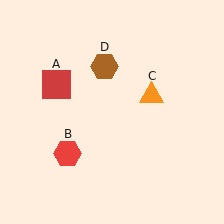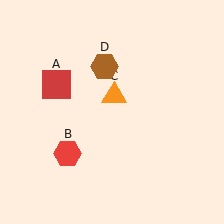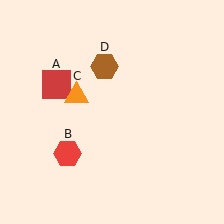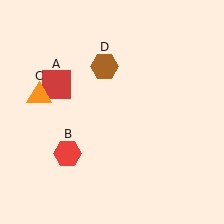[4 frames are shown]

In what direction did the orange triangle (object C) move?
The orange triangle (object C) moved left.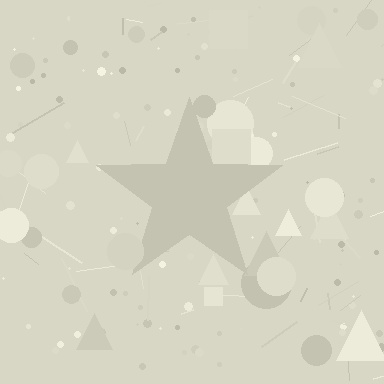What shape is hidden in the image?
A star is hidden in the image.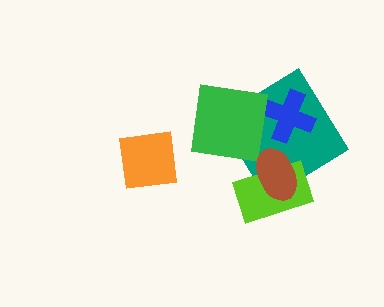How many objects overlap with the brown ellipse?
2 objects overlap with the brown ellipse.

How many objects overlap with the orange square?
0 objects overlap with the orange square.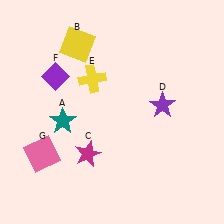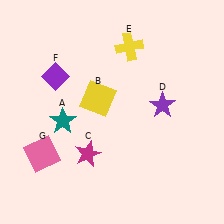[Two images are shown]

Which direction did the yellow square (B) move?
The yellow square (B) moved down.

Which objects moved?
The objects that moved are: the yellow square (B), the yellow cross (E).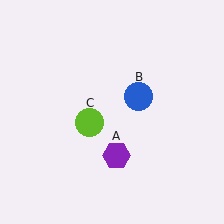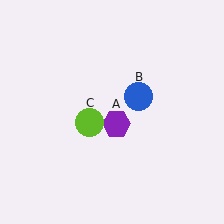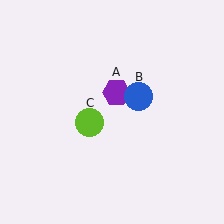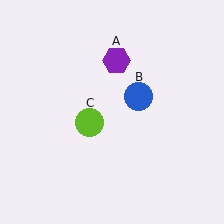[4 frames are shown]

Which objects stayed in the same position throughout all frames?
Blue circle (object B) and lime circle (object C) remained stationary.